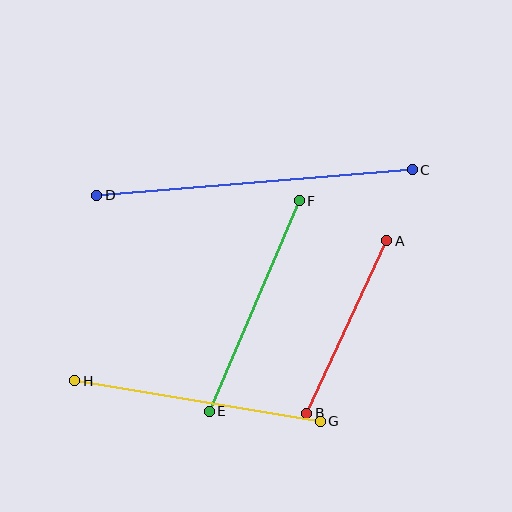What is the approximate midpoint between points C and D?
The midpoint is at approximately (254, 182) pixels.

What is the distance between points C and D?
The distance is approximately 317 pixels.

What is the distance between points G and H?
The distance is approximately 249 pixels.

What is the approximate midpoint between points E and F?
The midpoint is at approximately (254, 306) pixels.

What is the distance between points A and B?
The distance is approximately 190 pixels.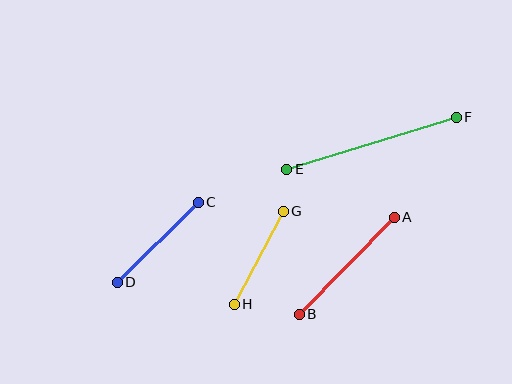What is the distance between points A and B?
The distance is approximately 136 pixels.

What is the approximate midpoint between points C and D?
The midpoint is at approximately (158, 242) pixels.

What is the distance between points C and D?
The distance is approximately 114 pixels.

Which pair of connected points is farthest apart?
Points E and F are farthest apart.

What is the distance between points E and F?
The distance is approximately 177 pixels.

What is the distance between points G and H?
The distance is approximately 105 pixels.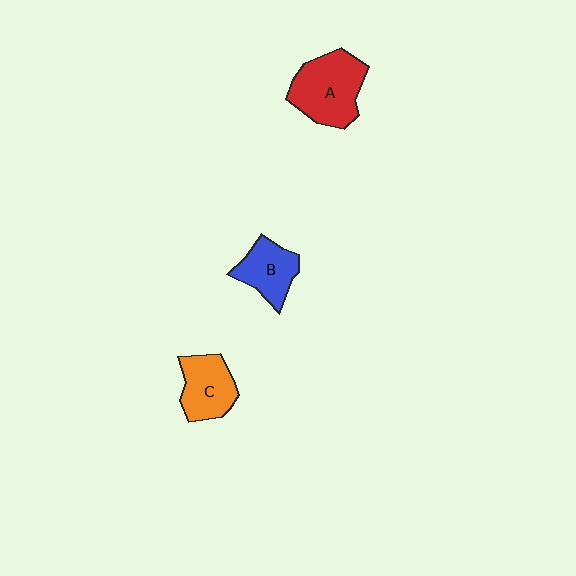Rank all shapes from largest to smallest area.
From largest to smallest: A (red), C (orange), B (blue).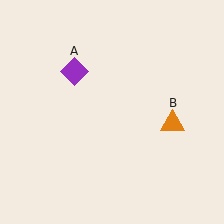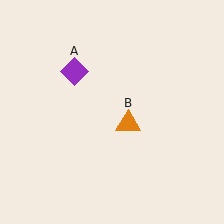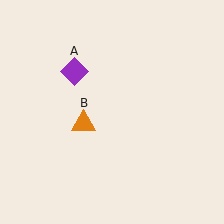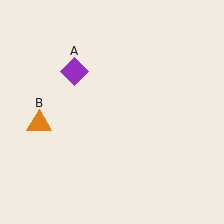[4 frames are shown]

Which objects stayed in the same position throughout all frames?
Purple diamond (object A) remained stationary.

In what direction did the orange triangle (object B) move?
The orange triangle (object B) moved left.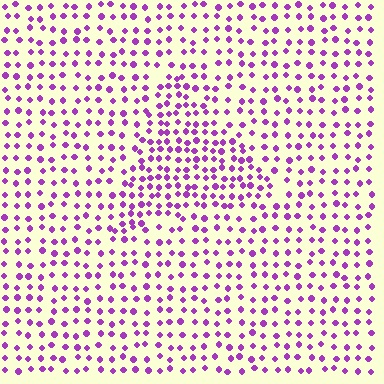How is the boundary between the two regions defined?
The boundary is defined by a change in element density (approximately 1.7x ratio). All elements are the same color, size, and shape.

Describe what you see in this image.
The image contains small purple elements arranged at two different densities. A triangle-shaped region is visible where the elements are more densely packed than the surrounding area.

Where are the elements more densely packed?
The elements are more densely packed inside the triangle boundary.